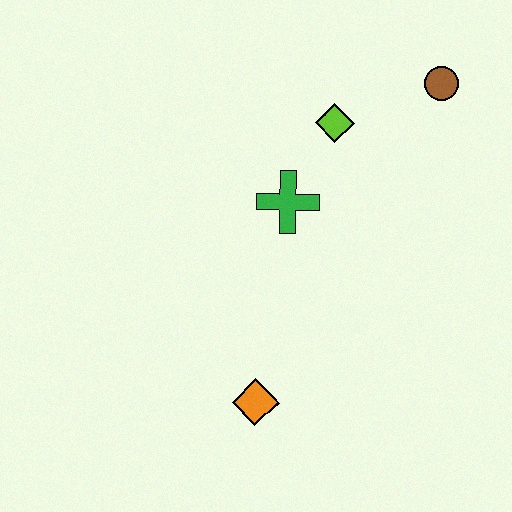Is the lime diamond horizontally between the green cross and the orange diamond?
No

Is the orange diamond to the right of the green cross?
No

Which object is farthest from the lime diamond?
The orange diamond is farthest from the lime diamond.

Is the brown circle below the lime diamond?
No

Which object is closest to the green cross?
The lime diamond is closest to the green cross.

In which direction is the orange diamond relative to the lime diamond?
The orange diamond is below the lime diamond.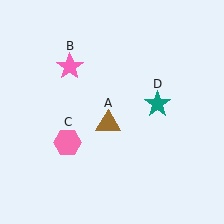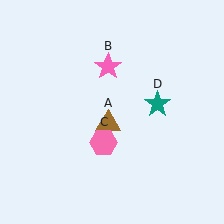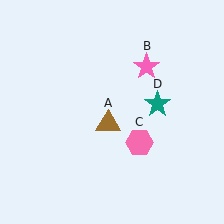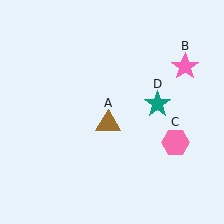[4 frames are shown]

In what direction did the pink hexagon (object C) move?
The pink hexagon (object C) moved right.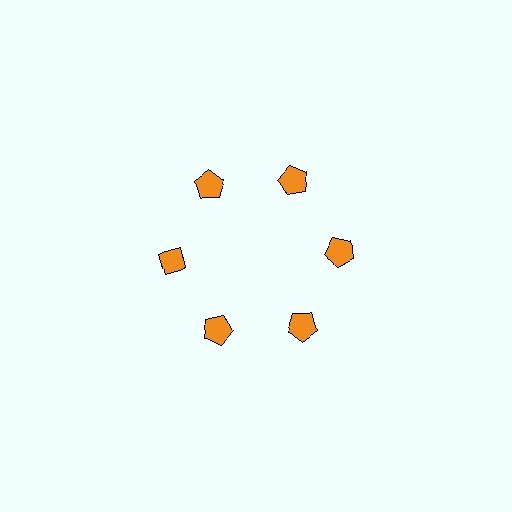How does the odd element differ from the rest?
It has a different shape: diamond instead of pentagon.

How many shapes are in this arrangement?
There are 6 shapes arranged in a ring pattern.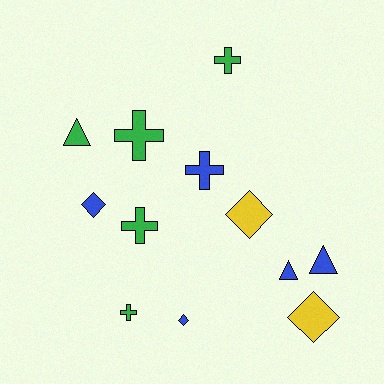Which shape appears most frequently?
Cross, with 5 objects.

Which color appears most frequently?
Blue, with 5 objects.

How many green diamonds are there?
There are no green diamonds.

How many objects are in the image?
There are 12 objects.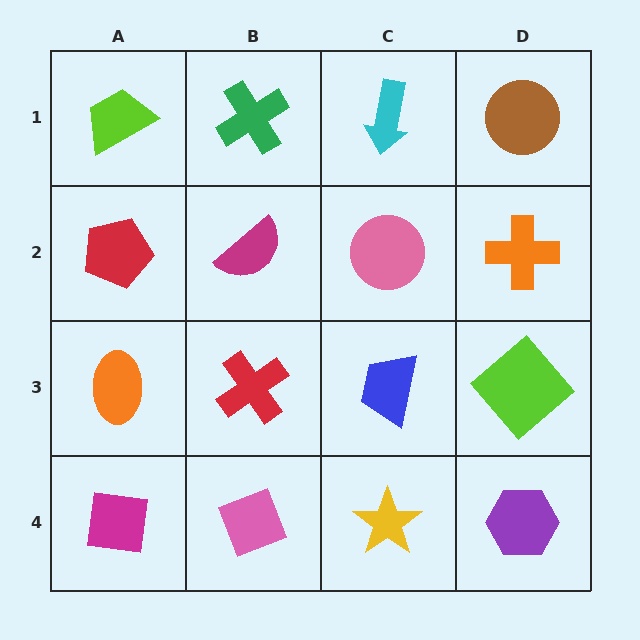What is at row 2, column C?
A pink circle.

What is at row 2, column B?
A magenta semicircle.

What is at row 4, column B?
A pink diamond.